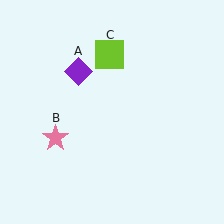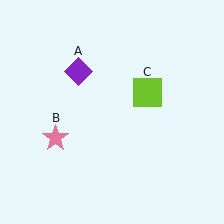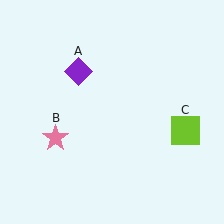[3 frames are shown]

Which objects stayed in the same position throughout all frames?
Purple diamond (object A) and pink star (object B) remained stationary.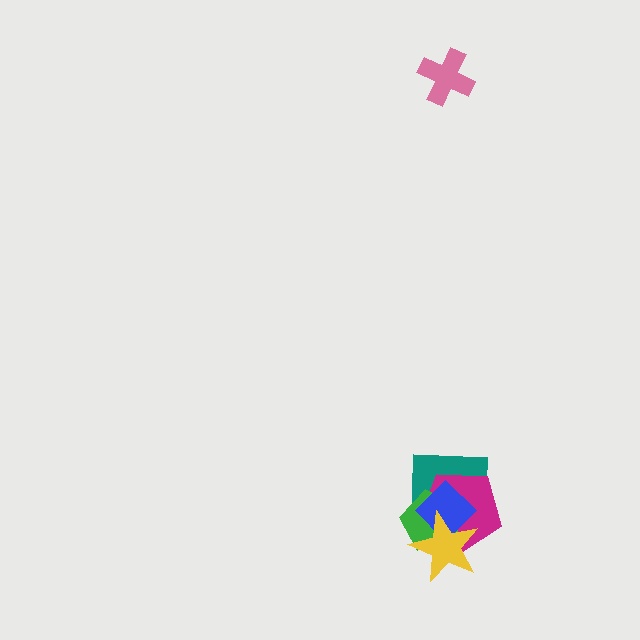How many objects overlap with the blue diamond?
4 objects overlap with the blue diamond.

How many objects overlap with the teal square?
4 objects overlap with the teal square.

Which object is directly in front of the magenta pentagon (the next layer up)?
The green pentagon is directly in front of the magenta pentagon.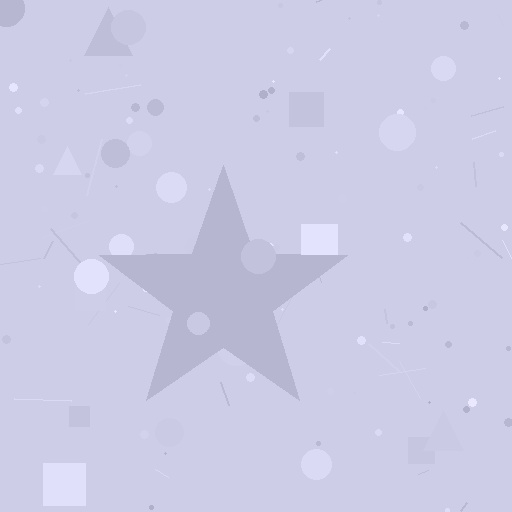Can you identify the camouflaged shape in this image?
The camouflaged shape is a star.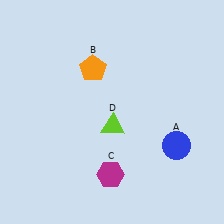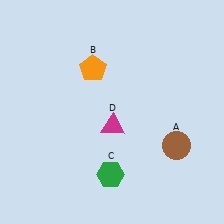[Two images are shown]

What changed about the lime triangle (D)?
In Image 1, D is lime. In Image 2, it changed to magenta.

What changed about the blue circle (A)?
In Image 1, A is blue. In Image 2, it changed to brown.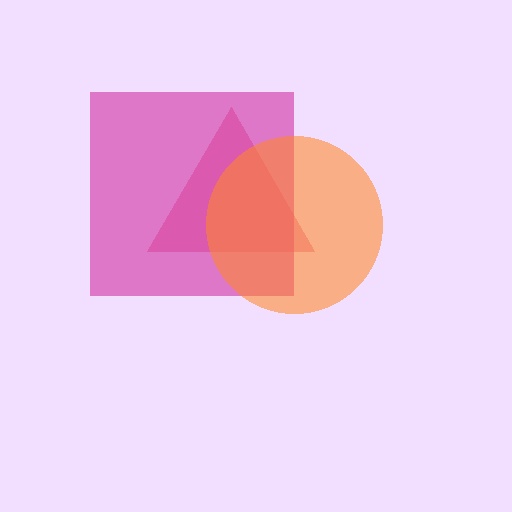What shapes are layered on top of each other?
The layered shapes are: a pink triangle, a magenta square, an orange circle.